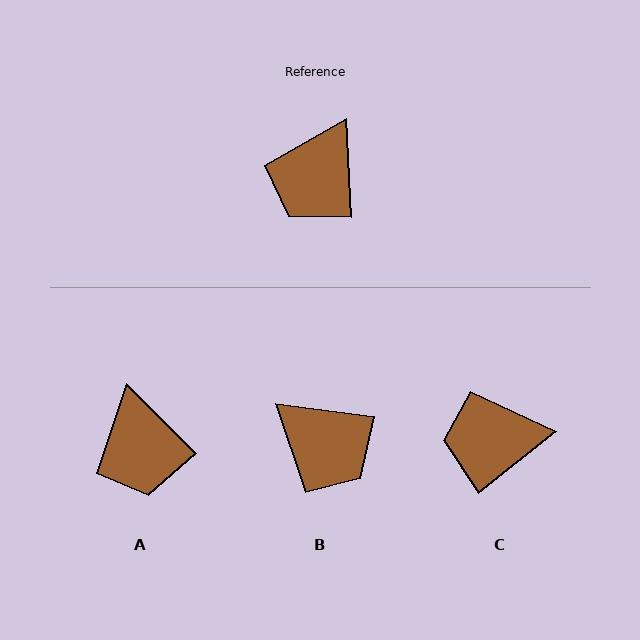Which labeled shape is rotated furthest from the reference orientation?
B, about 79 degrees away.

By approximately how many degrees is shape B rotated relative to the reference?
Approximately 79 degrees counter-clockwise.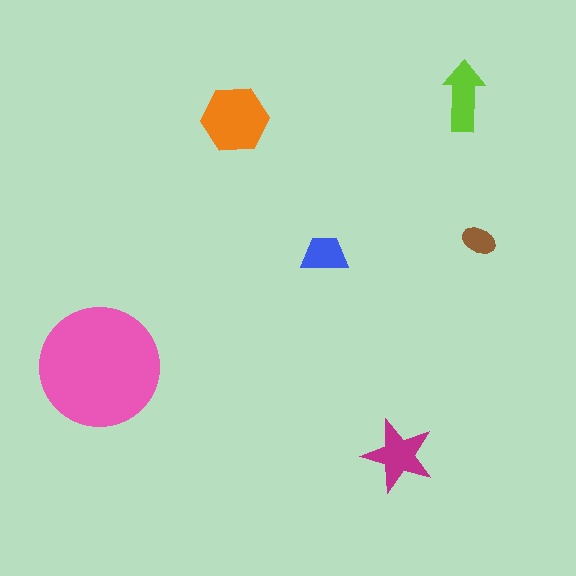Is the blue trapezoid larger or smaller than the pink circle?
Smaller.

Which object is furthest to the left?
The pink circle is leftmost.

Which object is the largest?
The pink circle.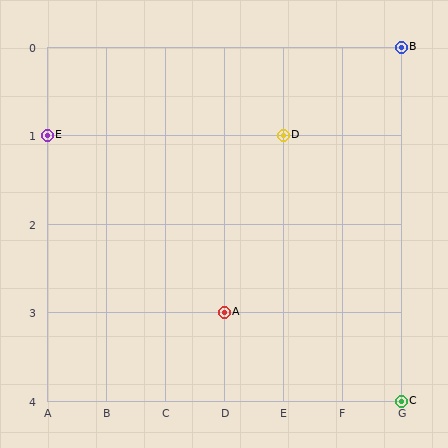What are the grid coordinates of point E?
Point E is at grid coordinates (A, 1).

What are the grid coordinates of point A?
Point A is at grid coordinates (D, 3).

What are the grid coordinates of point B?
Point B is at grid coordinates (G, 0).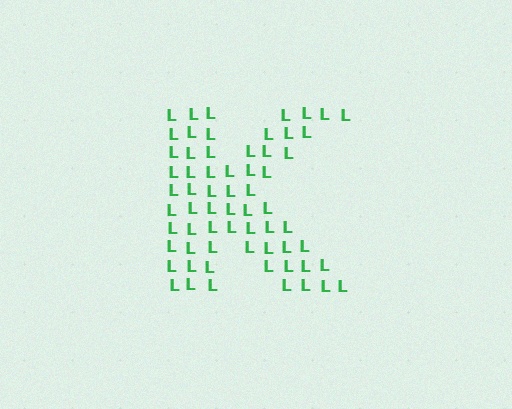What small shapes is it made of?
It is made of small letter L's.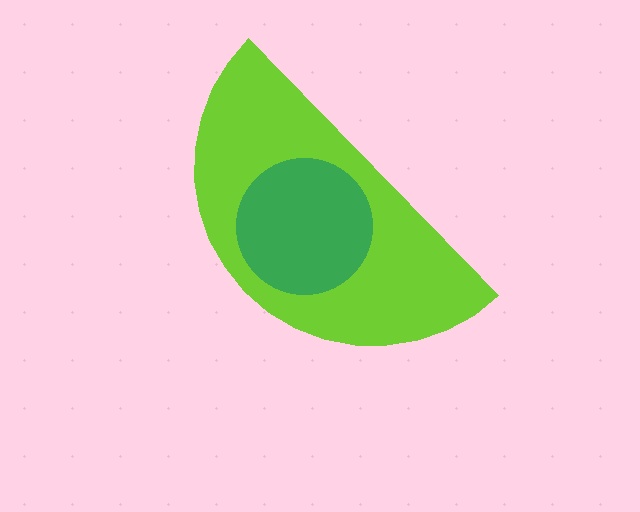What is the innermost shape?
The green circle.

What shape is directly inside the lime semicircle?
The green circle.